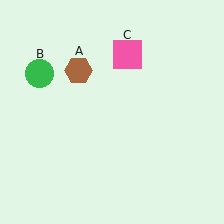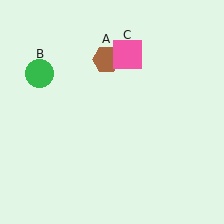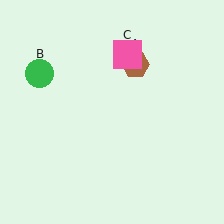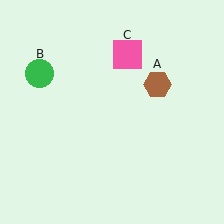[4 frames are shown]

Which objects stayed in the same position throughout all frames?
Green circle (object B) and pink square (object C) remained stationary.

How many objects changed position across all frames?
1 object changed position: brown hexagon (object A).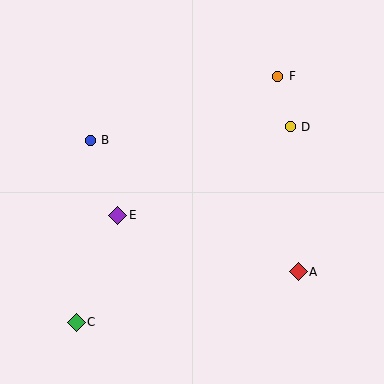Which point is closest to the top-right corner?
Point F is closest to the top-right corner.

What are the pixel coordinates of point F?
Point F is at (278, 76).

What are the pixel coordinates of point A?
Point A is at (298, 272).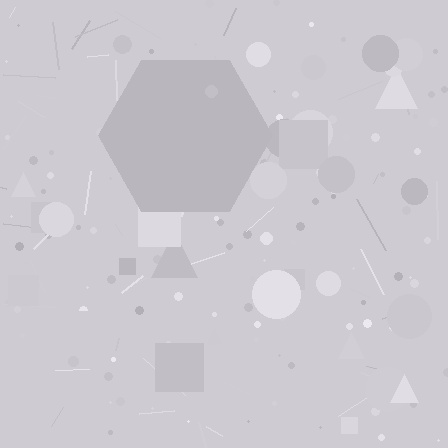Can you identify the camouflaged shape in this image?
The camouflaged shape is a hexagon.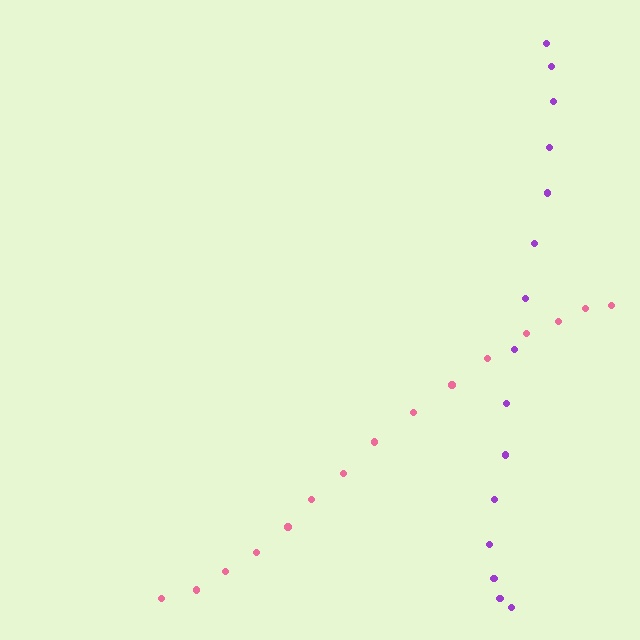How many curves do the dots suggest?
There are 2 distinct paths.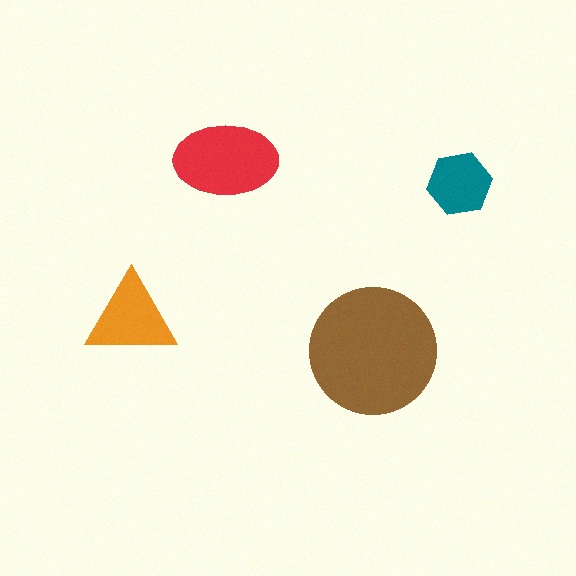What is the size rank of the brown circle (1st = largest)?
1st.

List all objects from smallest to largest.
The teal hexagon, the orange triangle, the red ellipse, the brown circle.